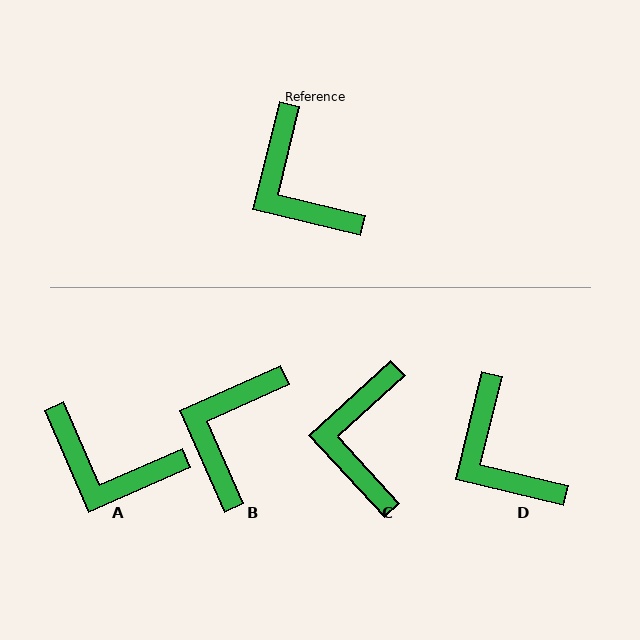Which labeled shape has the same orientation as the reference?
D.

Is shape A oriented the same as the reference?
No, it is off by about 37 degrees.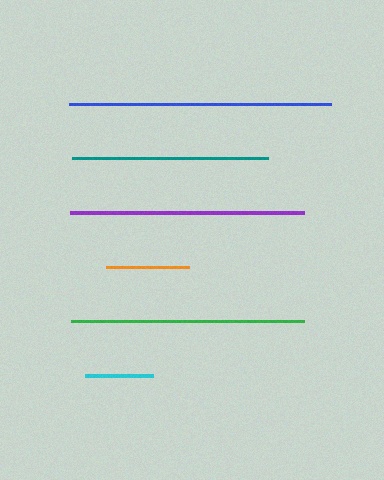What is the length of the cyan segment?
The cyan segment is approximately 68 pixels long.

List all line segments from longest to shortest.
From longest to shortest: blue, purple, green, teal, orange, cyan.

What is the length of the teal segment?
The teal segment is approximately 196 pixels long.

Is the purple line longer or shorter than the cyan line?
The purple line is longer than the cyan line.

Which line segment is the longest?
The blue line is the longest at approximately 263 pixels.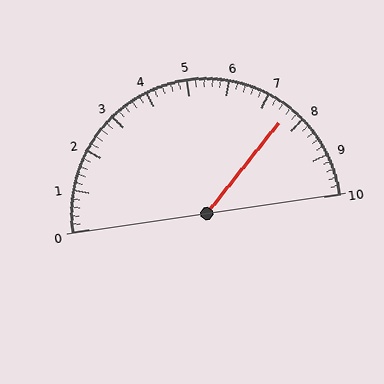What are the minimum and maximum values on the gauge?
The gauge ranges from 0 to 10.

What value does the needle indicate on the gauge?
The needle indicates approximately 7.6.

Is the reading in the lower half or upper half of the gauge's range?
The reading is in the upper half of the range (0 to 10).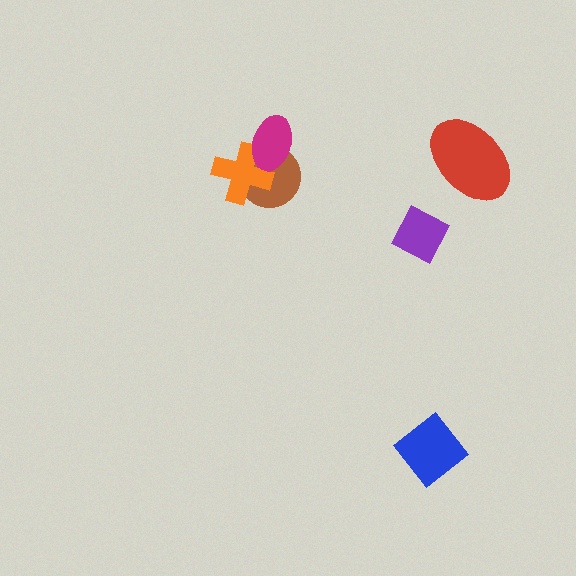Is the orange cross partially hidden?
Yes, it is partially covered by another shape.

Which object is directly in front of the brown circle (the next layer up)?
The orange cross is directly in front of the brown circle.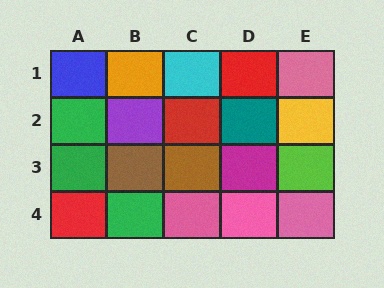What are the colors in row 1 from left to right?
Blue, orange, cyan, red, pink.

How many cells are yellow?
1 cell is yellow.